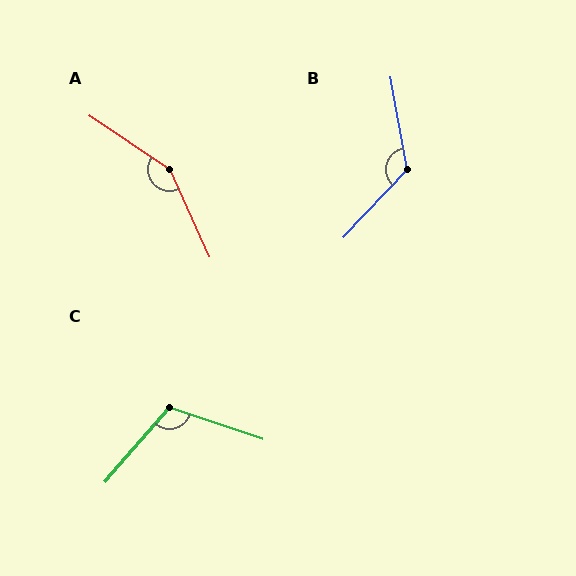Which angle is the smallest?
C, at approximately 112 degrees.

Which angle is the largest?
A, at approximately 149 degrees.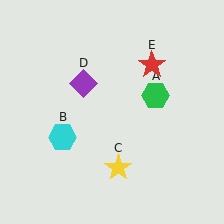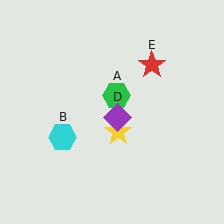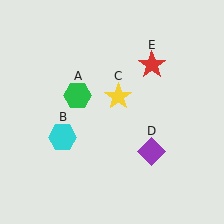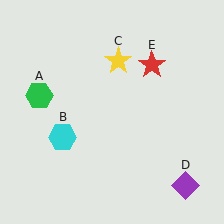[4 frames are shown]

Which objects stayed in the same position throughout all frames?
Cyan hexagon (object B) and red star (object E) remained stationary.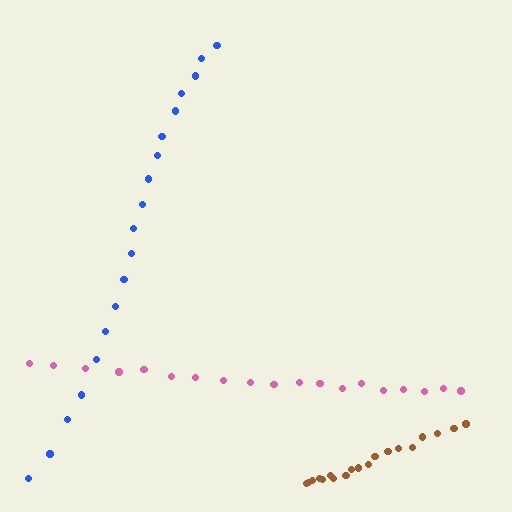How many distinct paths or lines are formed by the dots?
There are 3 distinct paths.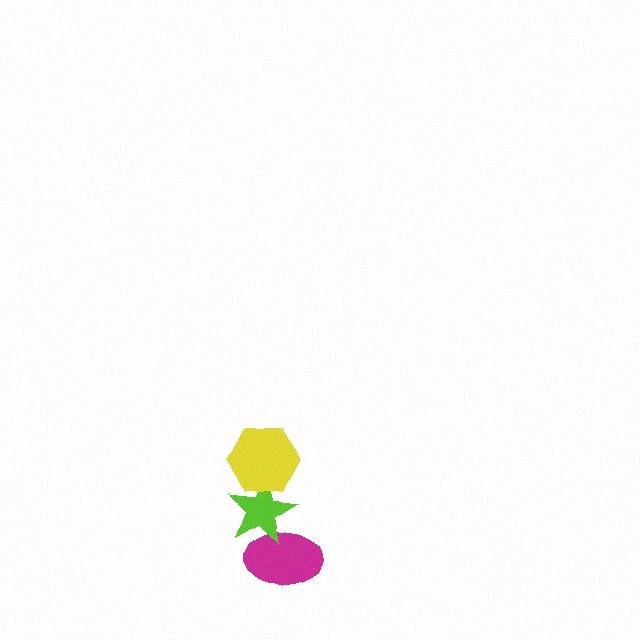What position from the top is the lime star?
The lime star is 2nd from the top.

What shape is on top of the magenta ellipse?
The lime star is on top of the magenta ellipse.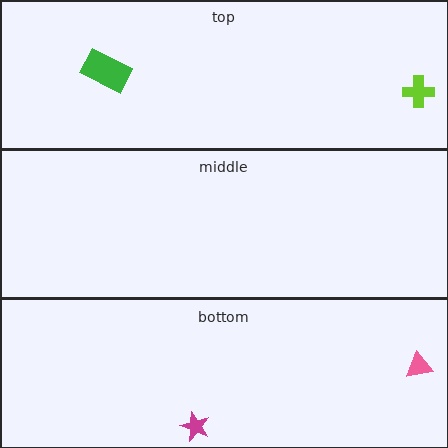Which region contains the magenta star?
The bottom region.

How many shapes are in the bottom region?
2.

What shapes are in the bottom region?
The magenta star, the pink triangle.